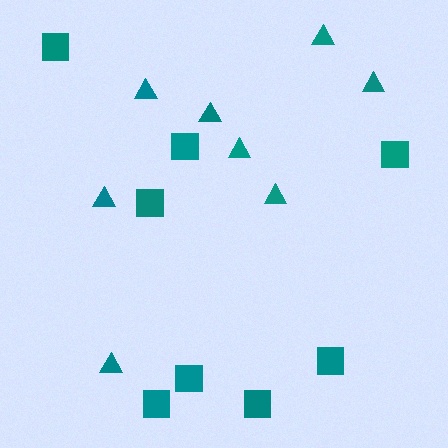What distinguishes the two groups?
There are 2 groups: one group of triangles (8) and one group of squares (8).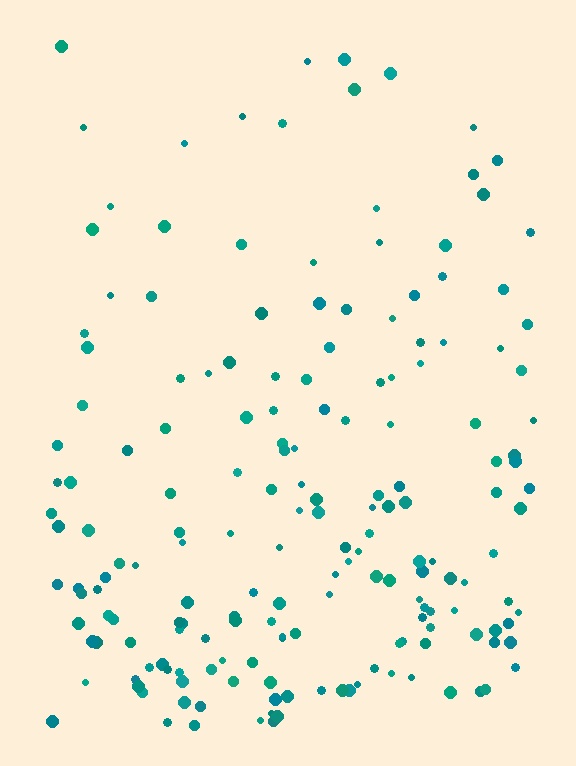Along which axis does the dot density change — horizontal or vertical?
Vertical.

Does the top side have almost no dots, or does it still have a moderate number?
Still a moderate number, just noticeably fewer than the bottom.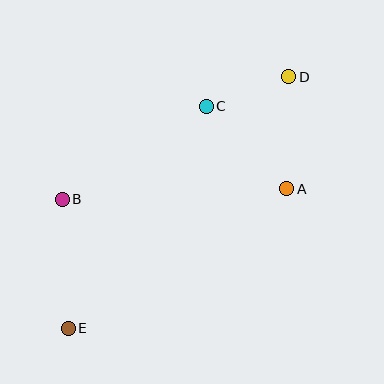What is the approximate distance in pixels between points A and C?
The distance between A and C is approximately 115 pixels.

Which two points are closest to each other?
Points C and D are closest to each other.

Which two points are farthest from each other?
Points D and E are farthest from each other.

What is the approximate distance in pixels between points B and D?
The distance between B and D is approximately 258 pixels.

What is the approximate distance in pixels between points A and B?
The distance between A and B is approximately 225 pixels.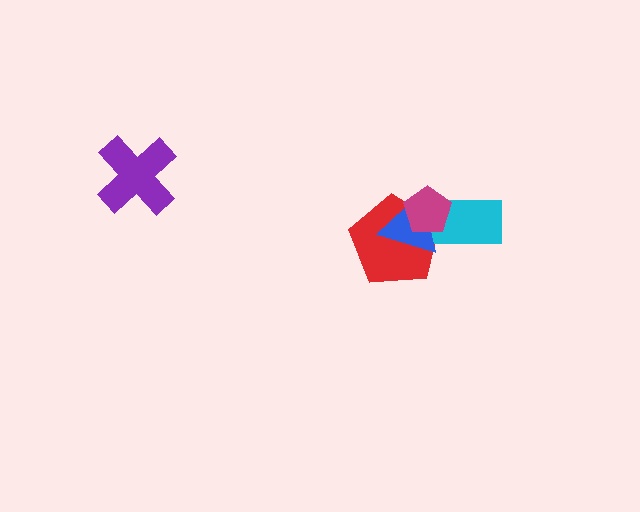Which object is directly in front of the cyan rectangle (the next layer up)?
The blue triangle is directly in front of the cyan rectangle.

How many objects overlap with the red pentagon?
3 objects overlap with the red pentagon.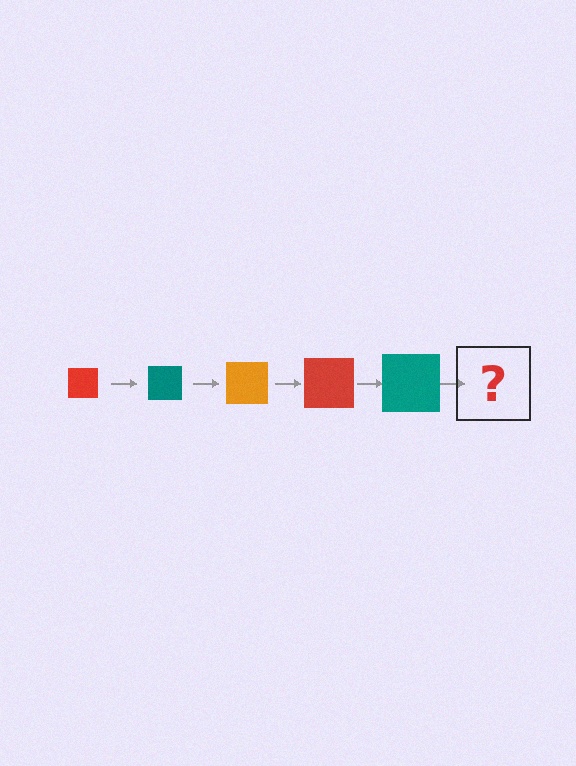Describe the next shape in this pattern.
It should be an orange square, larger than the previous one.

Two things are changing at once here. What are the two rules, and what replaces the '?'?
The two rules are that the square grows larger each step and the color cycles through red, teal, and orange. The '?' should be an orange square, larger than the previous one.